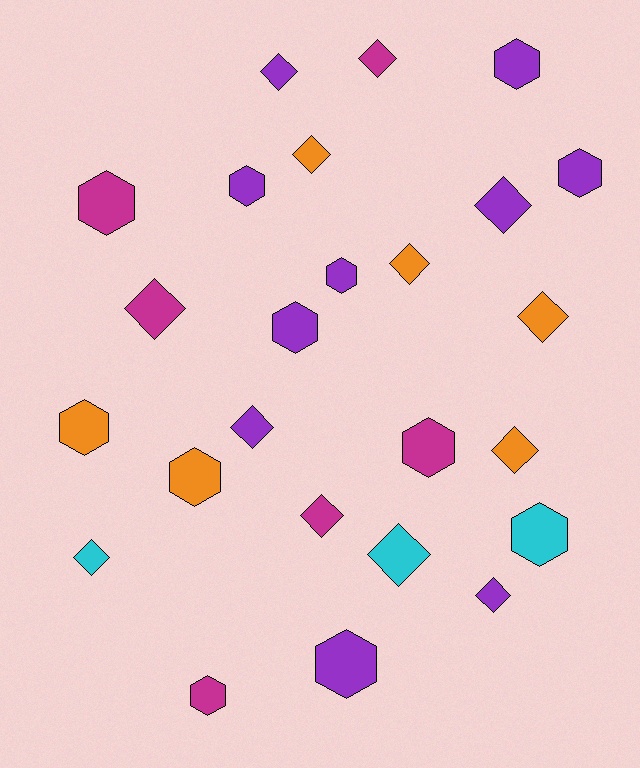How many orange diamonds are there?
There are 4 orange diamonds.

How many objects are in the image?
There are 25 objects.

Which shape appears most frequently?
Diamond, with 13 objects.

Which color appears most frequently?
Purple, with 10 objects.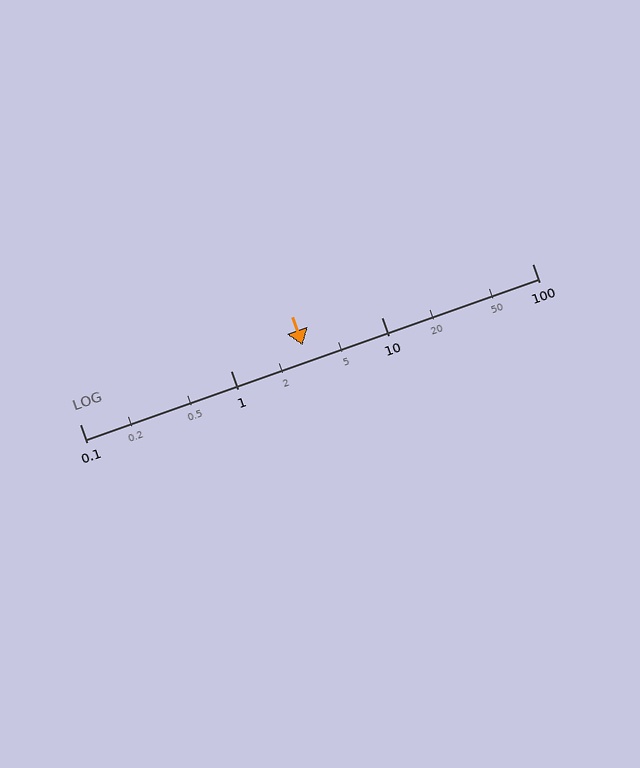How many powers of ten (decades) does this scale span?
The scale spans 3 decades, from 0.1 to 100.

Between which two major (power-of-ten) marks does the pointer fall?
The pointer is between 1 and 10.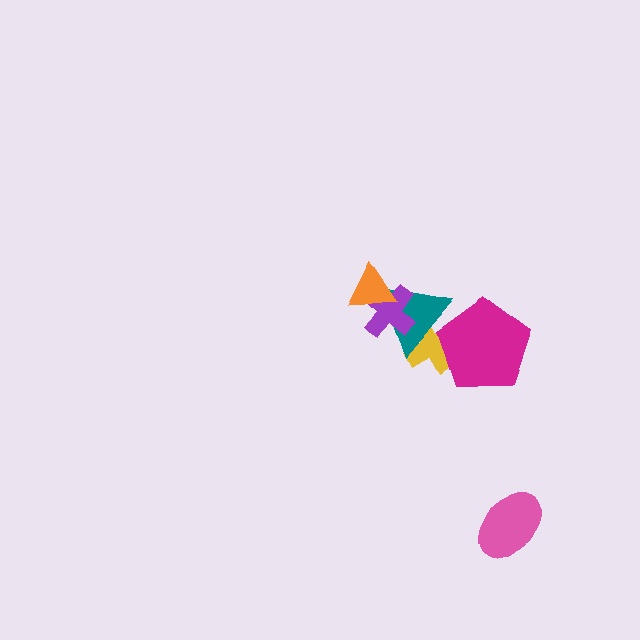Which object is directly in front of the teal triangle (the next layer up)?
The purple cross is directly in front of the teal triangle.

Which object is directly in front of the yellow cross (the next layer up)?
The teal triangle is directly in front of the yellow cross.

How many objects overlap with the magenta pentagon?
2 objects overlap with the magenta pentagon.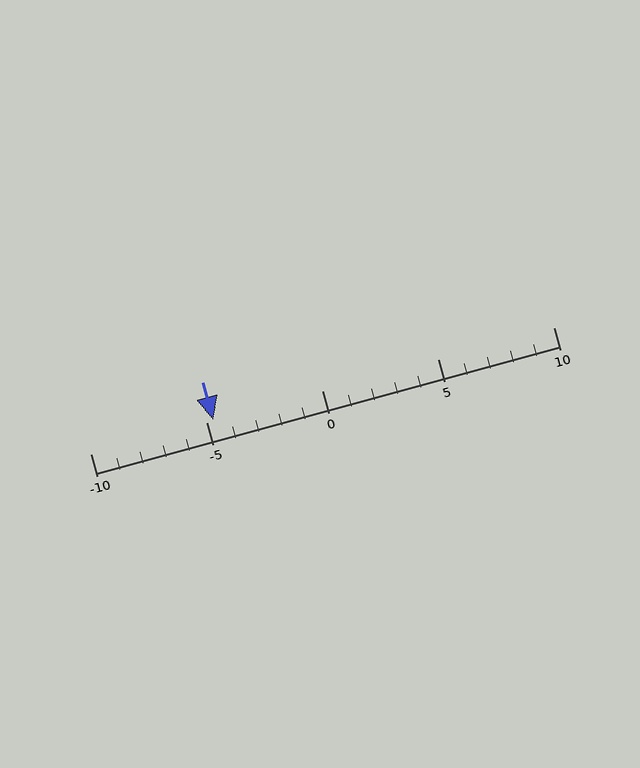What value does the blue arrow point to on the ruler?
The blue arrow points to approximately -5.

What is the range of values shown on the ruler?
The ruler shows values from -10 to 10.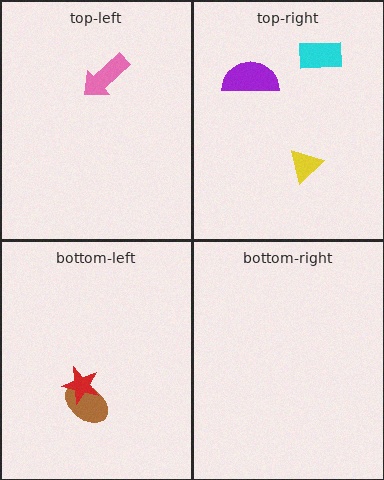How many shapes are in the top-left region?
1.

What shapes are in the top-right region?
The yellow triangle, the purple semicircle, the cyan rectangle.